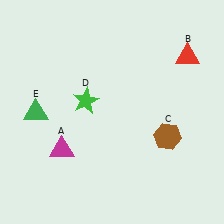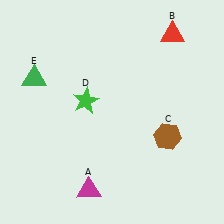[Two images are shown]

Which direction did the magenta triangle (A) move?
The magenta triangle (A) moved down.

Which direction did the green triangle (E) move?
The green triangle (E) moved up.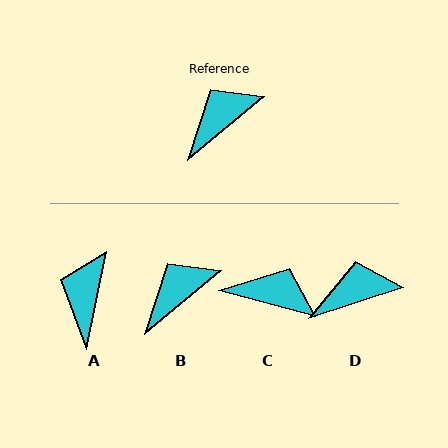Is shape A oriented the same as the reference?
No, it is off by about 38 degrees.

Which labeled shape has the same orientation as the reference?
B.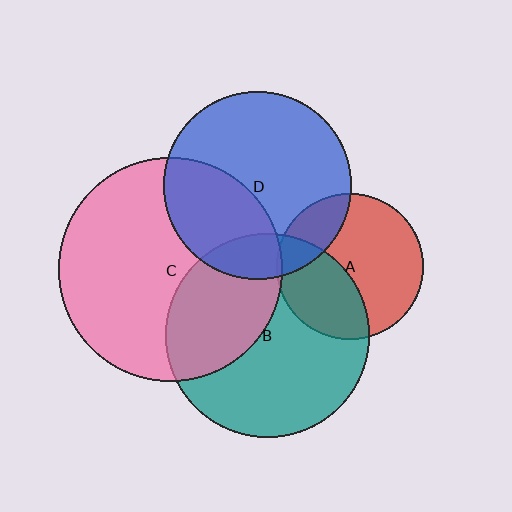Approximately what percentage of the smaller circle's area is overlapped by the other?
Approximately 20%.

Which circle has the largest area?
Circle C (pink).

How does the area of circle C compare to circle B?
Approximately 1.2 times.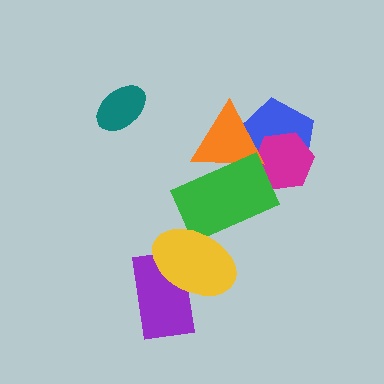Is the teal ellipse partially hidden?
No, no other shape covers it.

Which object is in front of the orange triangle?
The green rectangle is in front of the orange triangle.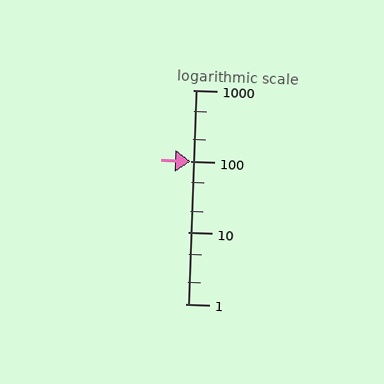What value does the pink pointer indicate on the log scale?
The pointer indicates approximately 99.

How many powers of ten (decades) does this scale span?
The scale spans 3 decades, from 1 to 1000.